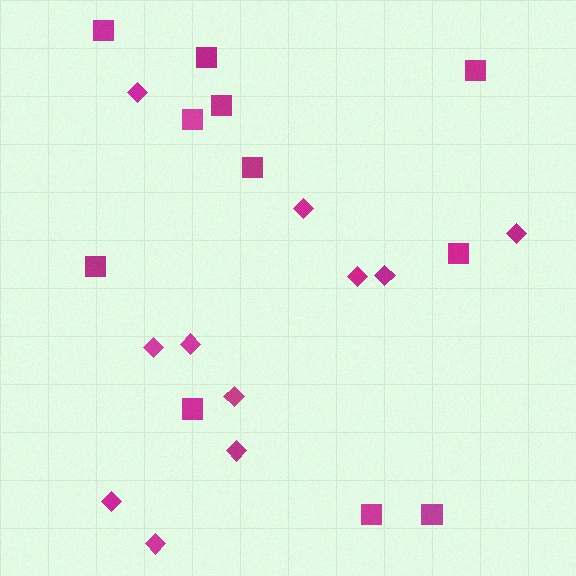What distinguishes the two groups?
There are 2 groups: one group of diamonds (11) and one group of squares (11).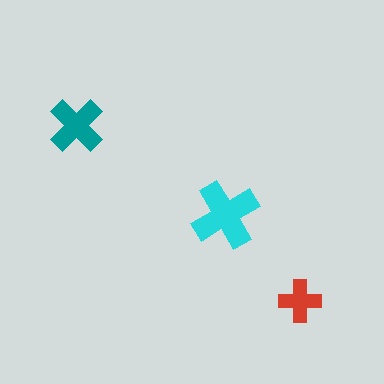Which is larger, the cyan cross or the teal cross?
The cyan one.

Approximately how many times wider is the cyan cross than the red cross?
About 1.5 times wider.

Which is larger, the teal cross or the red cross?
The teal one.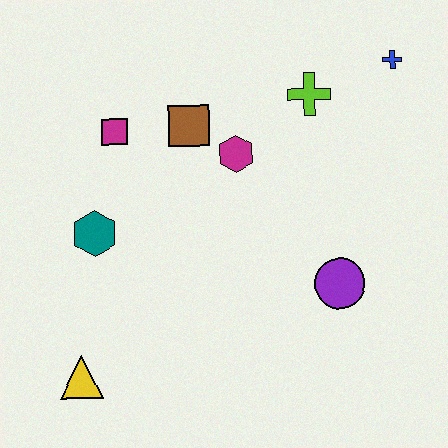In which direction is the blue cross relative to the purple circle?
The blue cross is above the purple circle.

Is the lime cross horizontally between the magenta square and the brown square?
No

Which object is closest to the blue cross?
The lime cross is closest to the blue cross.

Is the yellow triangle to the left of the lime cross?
Yes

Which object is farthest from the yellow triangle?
The blue cross is farthest from the yellow triangle.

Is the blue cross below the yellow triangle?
No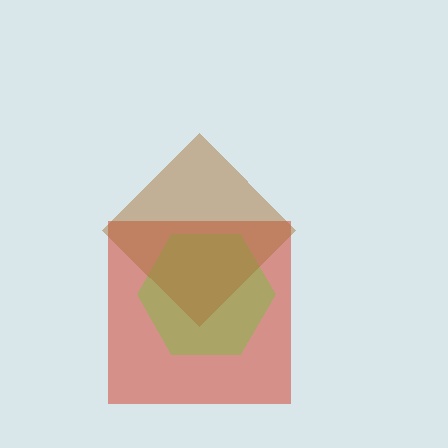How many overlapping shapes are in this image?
There are 3 overlapping shapes in the image.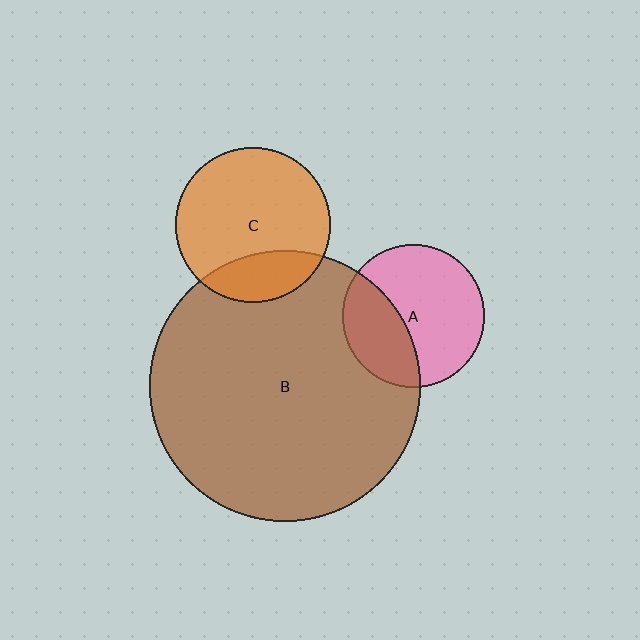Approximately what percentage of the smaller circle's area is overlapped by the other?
Approximately 35%.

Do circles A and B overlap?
Yes.